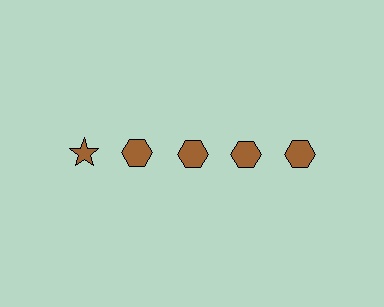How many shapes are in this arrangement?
There are 5 shapes arranged in a grid pattern.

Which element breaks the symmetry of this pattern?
The brown star in the top row, leftmost column breaks the symmetry. All other shapes are brown hexagons.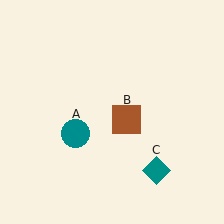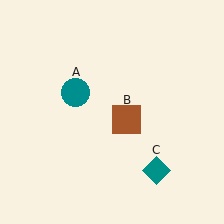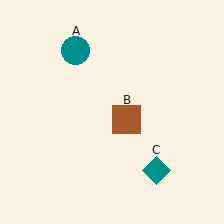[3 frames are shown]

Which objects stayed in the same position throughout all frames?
Brown square (object B) and teal diamond (object C) remained stationary.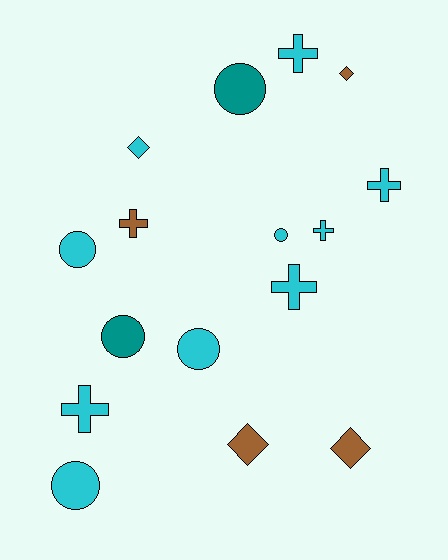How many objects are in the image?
There are 16 objects.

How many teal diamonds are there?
There are no teal diamonds.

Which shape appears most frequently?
Circle, with 6 objects.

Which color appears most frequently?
Cyan, with 10 objects.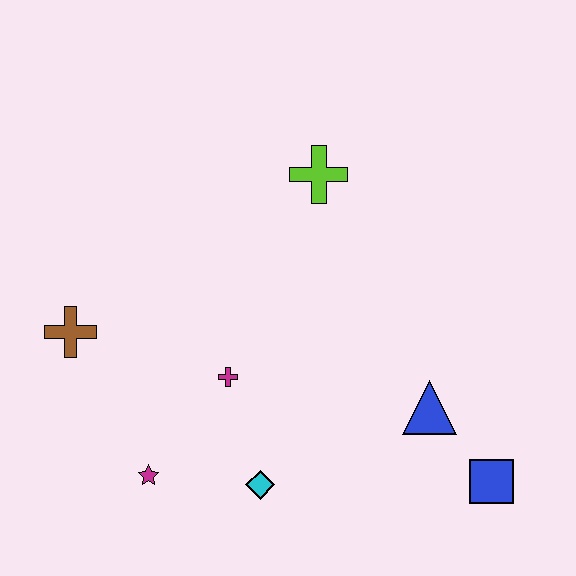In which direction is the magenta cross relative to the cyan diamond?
The magenta cross is above the cyan diamond.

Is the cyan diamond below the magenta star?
Yes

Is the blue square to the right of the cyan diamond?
Yes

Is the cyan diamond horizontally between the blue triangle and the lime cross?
No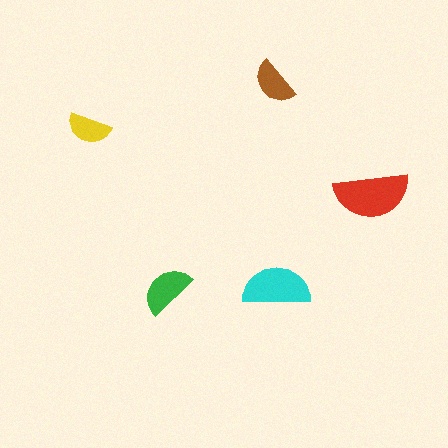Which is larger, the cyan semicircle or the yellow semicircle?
The cyan one.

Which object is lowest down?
The green semicircle is bottommost.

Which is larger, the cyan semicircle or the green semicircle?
The cyan one.